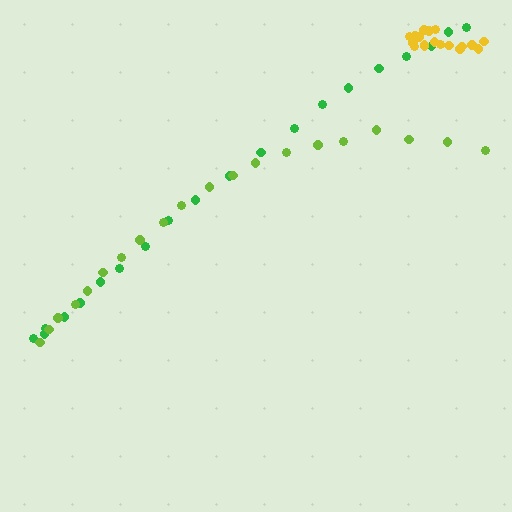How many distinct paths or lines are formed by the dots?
There are 3 distinct paths.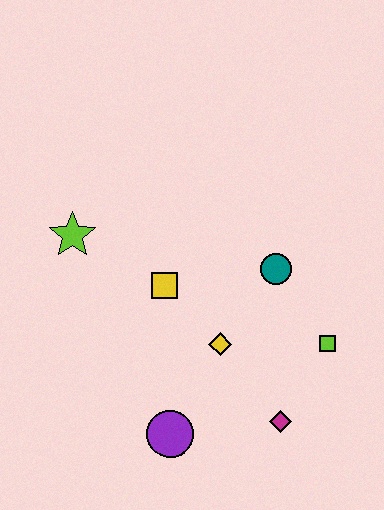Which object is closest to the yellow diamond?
The yellow square is closest to the yellow diamond.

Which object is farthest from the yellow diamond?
The lime star is farthest from the yellow diamond.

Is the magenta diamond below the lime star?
Yes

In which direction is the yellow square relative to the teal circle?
The yellow square is to the left of the teal circle.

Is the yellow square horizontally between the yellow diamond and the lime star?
Yes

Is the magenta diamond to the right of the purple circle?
Yes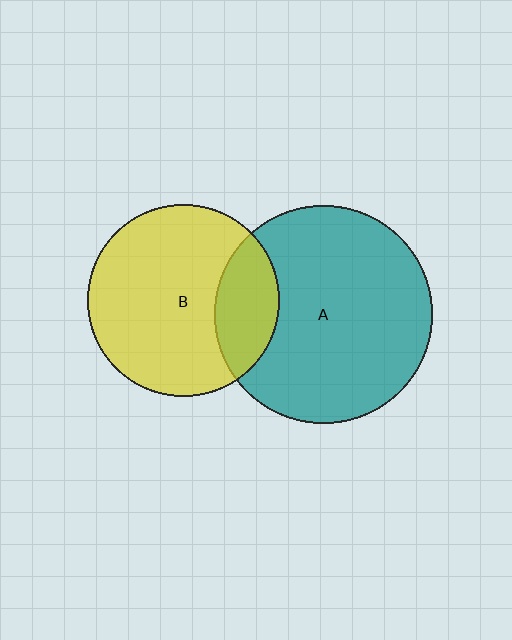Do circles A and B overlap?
Yes.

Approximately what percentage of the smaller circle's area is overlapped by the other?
Approximately 25%.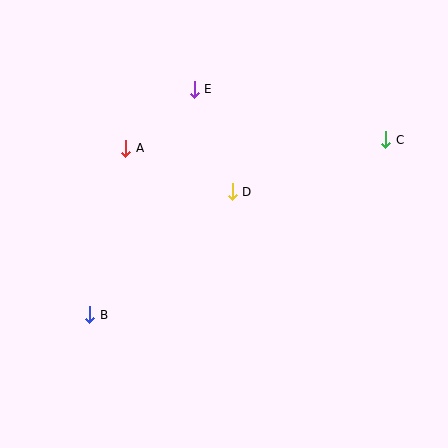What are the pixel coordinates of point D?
Point D is at (232, 192).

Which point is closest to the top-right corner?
Point C is closest to the top-right corner.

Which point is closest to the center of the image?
Point D at (232, 192) is closest to the center.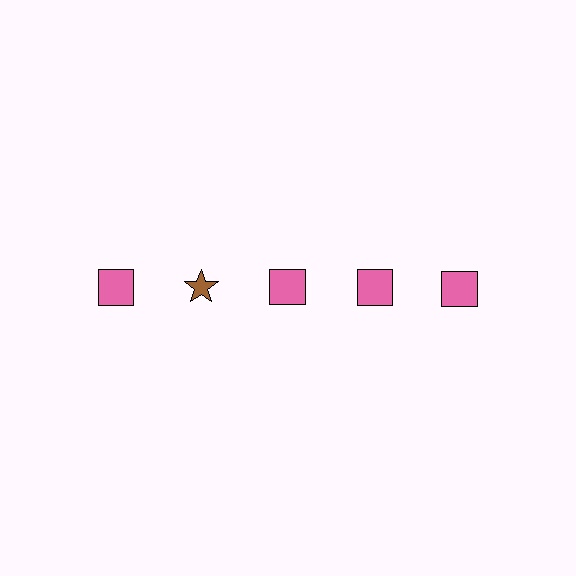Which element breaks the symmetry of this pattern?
The brown star in the top row, second from left column breaks the symmetry. All other shapes are pink squares.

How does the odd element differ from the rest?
It differs in both color (brown instead of pink) and shape (star instead of square).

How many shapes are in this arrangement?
There are 5 shapes arranged in a grid pattern.